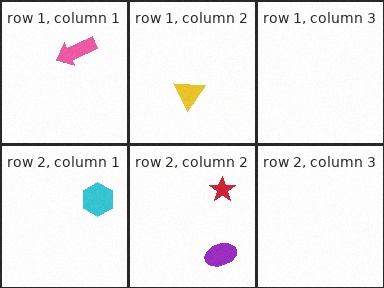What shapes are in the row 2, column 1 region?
The cyan hexagon.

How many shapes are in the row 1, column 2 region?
1.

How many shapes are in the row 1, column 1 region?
1.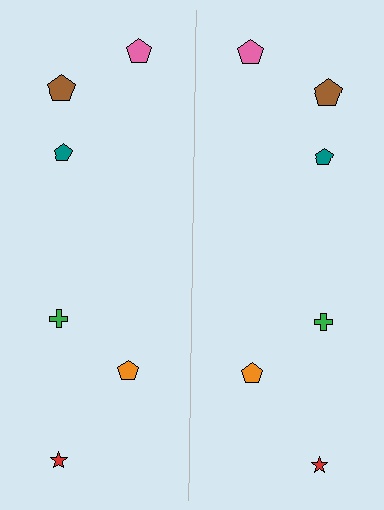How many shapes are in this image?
There are 12 shapes in this image.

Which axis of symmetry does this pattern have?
The pattern has a vertical axis of symmetry running through the center of the image.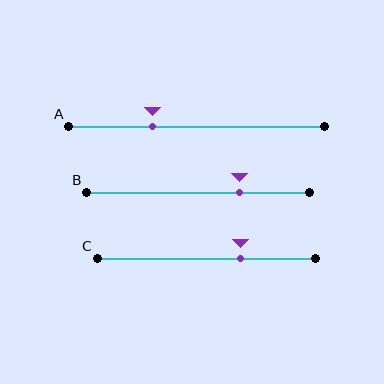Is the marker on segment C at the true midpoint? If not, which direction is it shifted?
No, the marker on segment C is shifted to the right by about 16% of the segment length.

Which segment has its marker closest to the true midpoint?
Segment C has its marker closest to the true midpoint.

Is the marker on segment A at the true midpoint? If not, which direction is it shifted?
No, the marker on segment A is shifted to the left by about 17% of the segment length.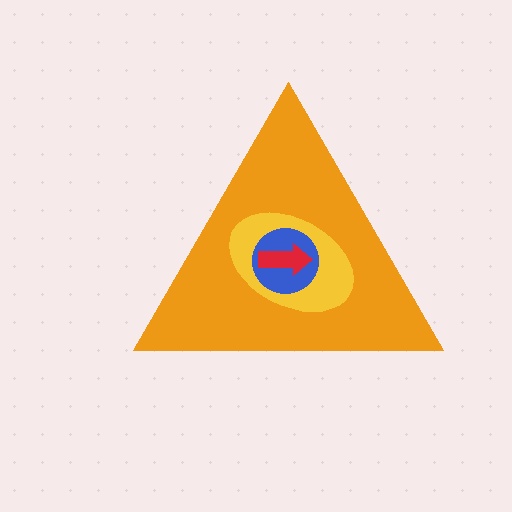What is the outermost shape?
The orange triangle.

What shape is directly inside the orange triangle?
The yellow ellipse.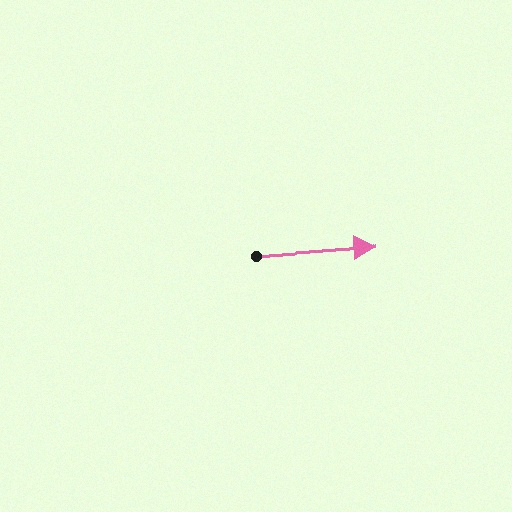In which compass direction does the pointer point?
East.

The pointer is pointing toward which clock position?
Roughly 3 o'clock.